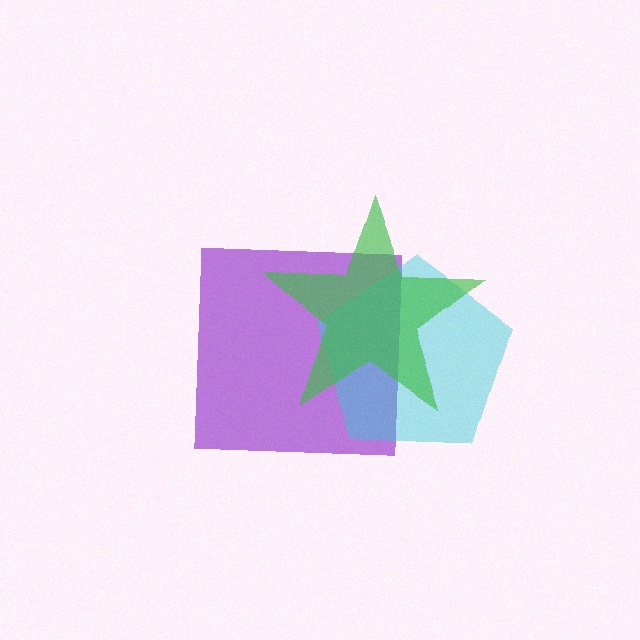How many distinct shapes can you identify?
There are 3 distinct shapes: a purple square, a cyan pentagon, a green star.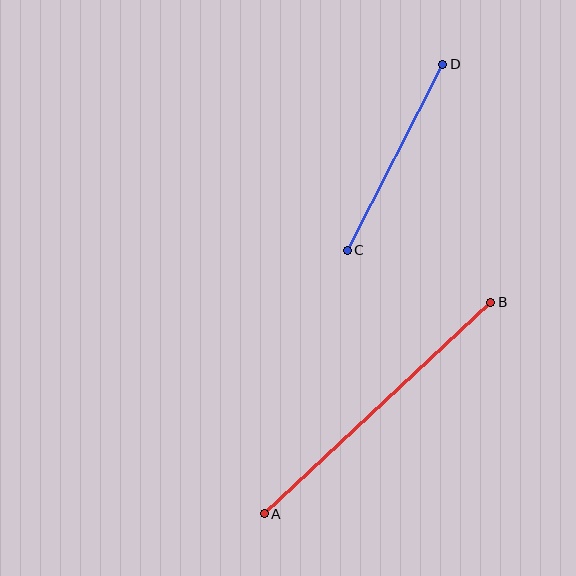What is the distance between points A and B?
The distance is approximately 310 pixels.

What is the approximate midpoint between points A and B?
The midpoint is at approximately (377, 408) pixels.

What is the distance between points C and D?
The distance is approximately 209 pixels.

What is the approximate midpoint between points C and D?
The midpoint is at approximately (395, 157) pixels.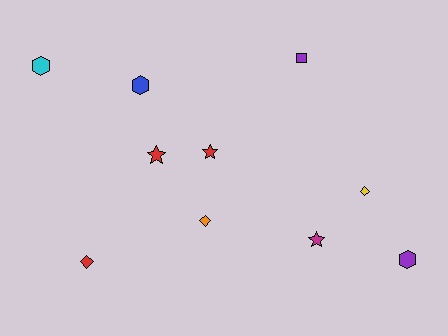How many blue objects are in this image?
There is 1 blue object.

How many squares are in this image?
There is 1 square.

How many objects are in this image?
There are 10 objects.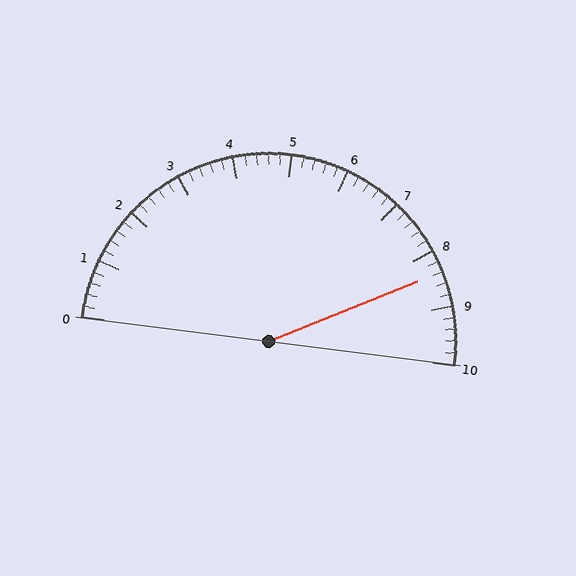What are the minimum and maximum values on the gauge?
The gauge ranges from 0 to 10.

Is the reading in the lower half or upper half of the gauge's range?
The reading is in the upper half of the range (0 to 10).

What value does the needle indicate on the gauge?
The needle indicates approximately 8.4.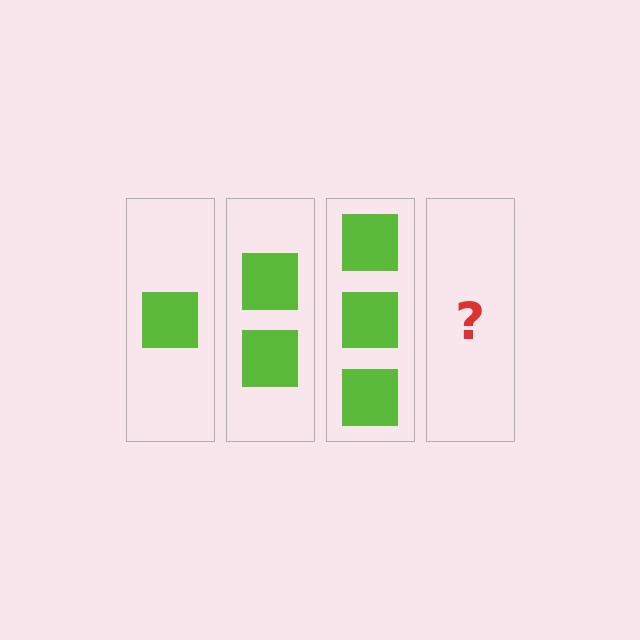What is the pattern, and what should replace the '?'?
The pattern is that each step adds one more square. The '?' should be 4 squares.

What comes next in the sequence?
The next element should be 4 squares.